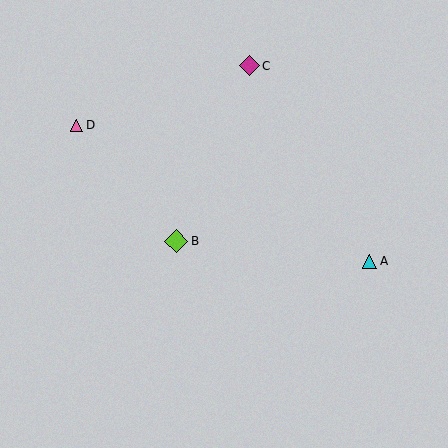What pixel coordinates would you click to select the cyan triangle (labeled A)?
Click at (370, 261) to select the cyan triangle A.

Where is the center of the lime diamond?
The center of the lime diamond is at (176, 241).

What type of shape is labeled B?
Shape B is a lime diamond.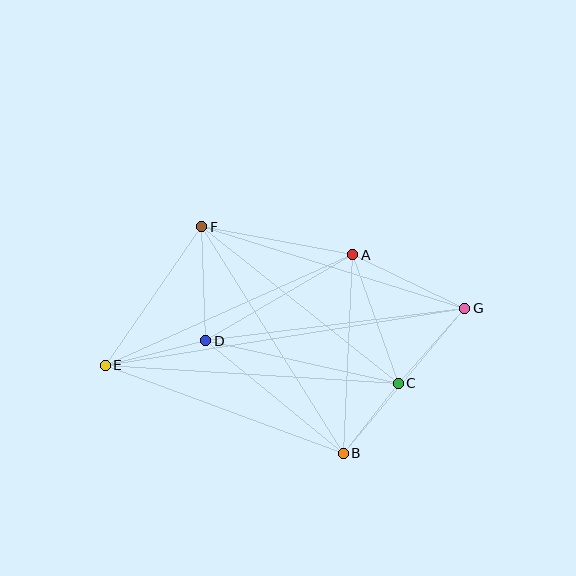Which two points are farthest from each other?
Points E and G are farthest from each other.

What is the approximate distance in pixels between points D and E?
The distance between D and E is approximately 103 pixels.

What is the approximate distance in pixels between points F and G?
The distance between F and G is approximately 275 pixels.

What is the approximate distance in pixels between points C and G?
The distance between C and G is approximately 100 pixels.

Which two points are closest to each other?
Points B and C are closest to each other.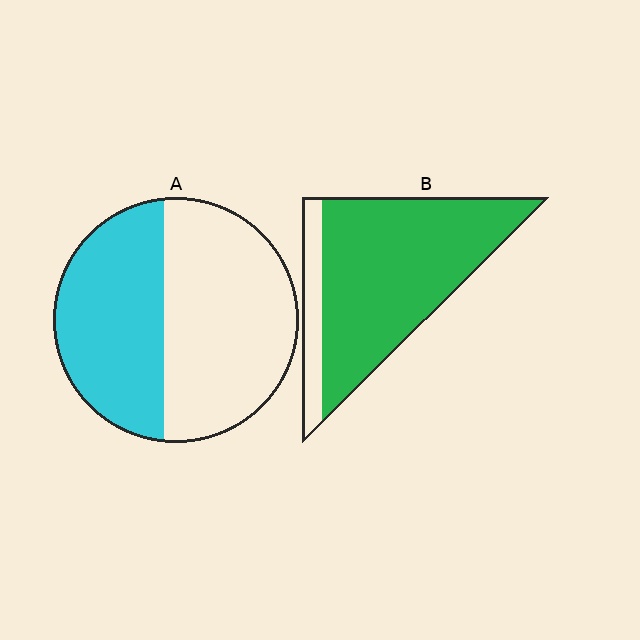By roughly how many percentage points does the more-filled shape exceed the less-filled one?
By roughly 40 percentage points (B over A).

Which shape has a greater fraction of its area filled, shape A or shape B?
Shape B.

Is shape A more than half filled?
No.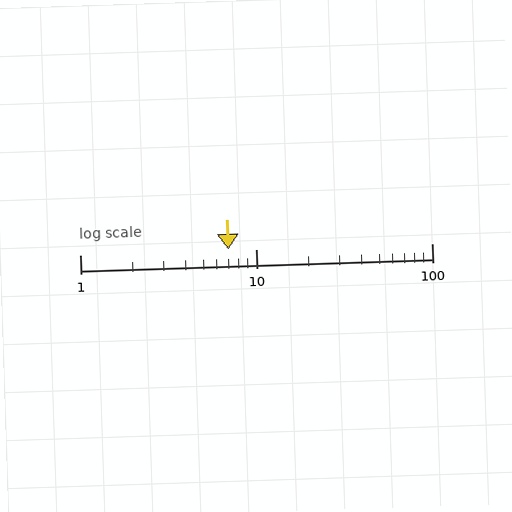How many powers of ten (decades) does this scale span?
The scale spans 2 decades, from 1 to 100.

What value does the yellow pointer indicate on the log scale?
The pointer indicates approximately 7.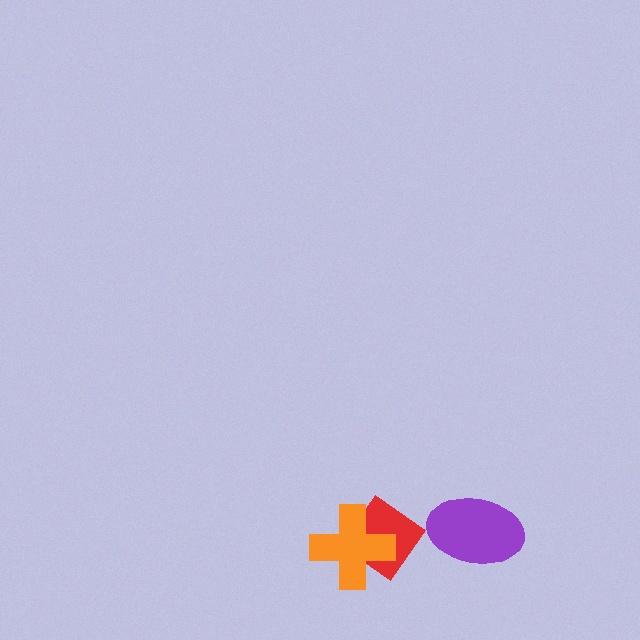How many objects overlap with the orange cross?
1 object overlaps with the orange cross.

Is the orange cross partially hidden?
No, no other shape covers it.